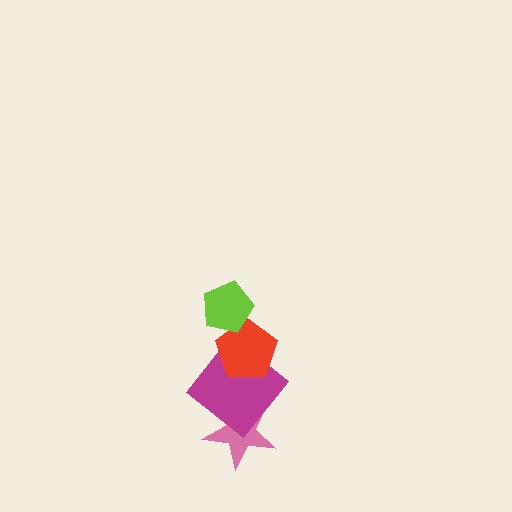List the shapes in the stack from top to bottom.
From top to bottom: the lime pentagon, the red pentagon, the magenta diamond, the pink star.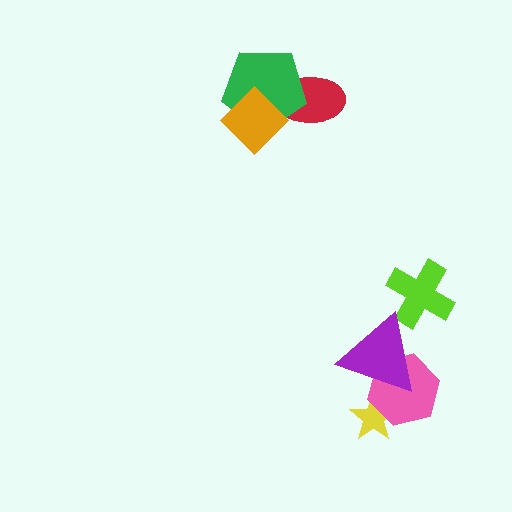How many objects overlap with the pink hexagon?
2 objects overlap with the pink hexagon.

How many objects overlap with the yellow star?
2 objects overlap with the yellow star.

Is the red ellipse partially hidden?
Yes, it is partially covered by another shape.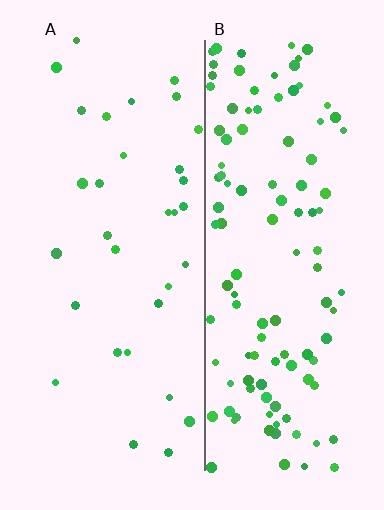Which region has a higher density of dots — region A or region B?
B (the right).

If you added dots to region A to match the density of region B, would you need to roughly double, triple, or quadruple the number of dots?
Approximately quadruple.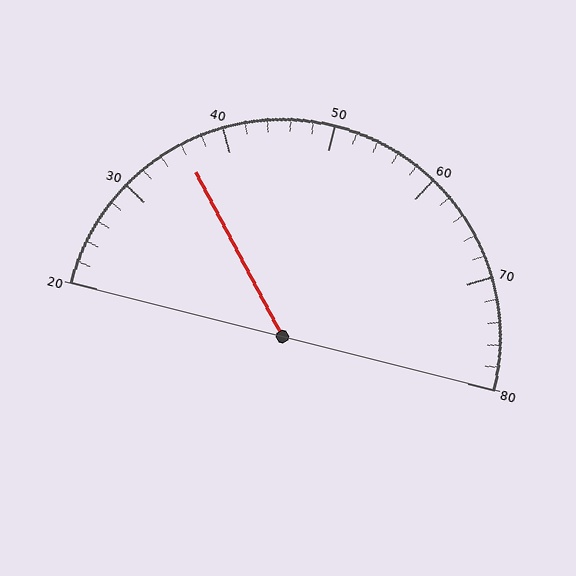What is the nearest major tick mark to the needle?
The nearest major tick mark is 40.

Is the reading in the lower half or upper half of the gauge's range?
The reading is in the lower half of the range (20 to 80).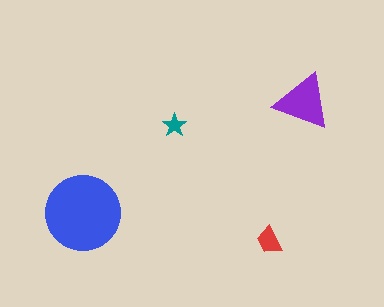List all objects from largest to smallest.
The blue circle, the purple triangle, the red trapezoid, the teal star.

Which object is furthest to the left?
The blue circle is leftmost.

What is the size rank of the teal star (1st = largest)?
4th.